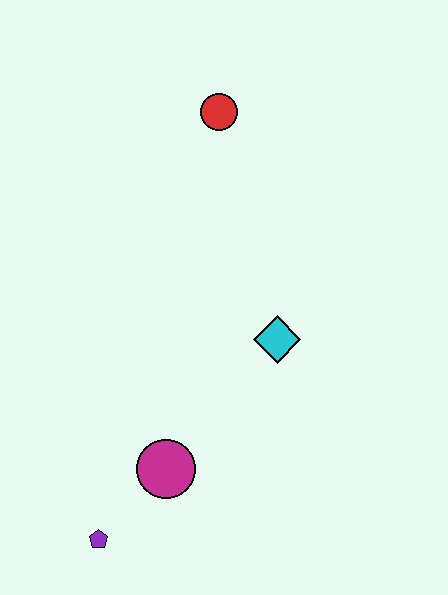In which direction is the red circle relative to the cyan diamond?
The red circle is above the cyan diamond.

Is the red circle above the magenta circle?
Yes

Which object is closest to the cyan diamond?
The magenta circle is closest to the cyan diamond.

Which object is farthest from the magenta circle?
The red circle is farthest from the magenta circle.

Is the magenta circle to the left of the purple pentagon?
No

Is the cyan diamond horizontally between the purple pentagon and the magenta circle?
No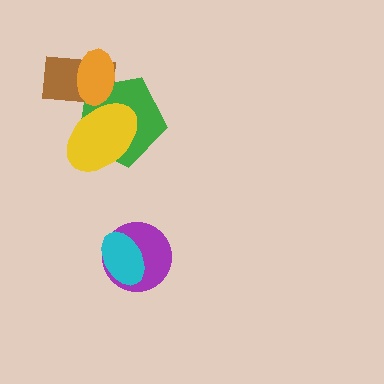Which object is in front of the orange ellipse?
The yellow ellipse is in front of the orange ellipse.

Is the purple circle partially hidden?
Yes, it is partially covered by another shape.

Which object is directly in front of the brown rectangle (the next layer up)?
The green pentagon is directly in front of the brown rectangle.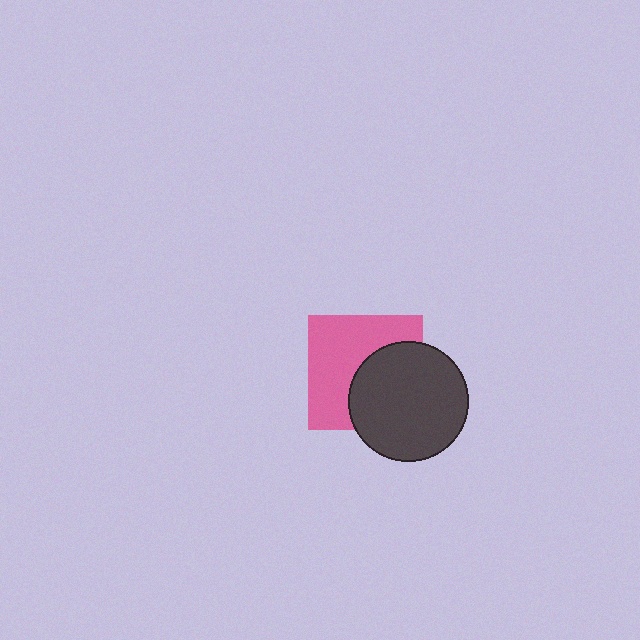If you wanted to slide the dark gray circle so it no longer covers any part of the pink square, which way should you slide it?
Slide it toward the lower-right — that is the most direct way to separate the two shapes.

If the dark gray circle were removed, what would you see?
You would see the complete pink square.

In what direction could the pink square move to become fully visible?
The pink square could move toward the upper-left. That would shift it out from behind the dark gray circle entirely.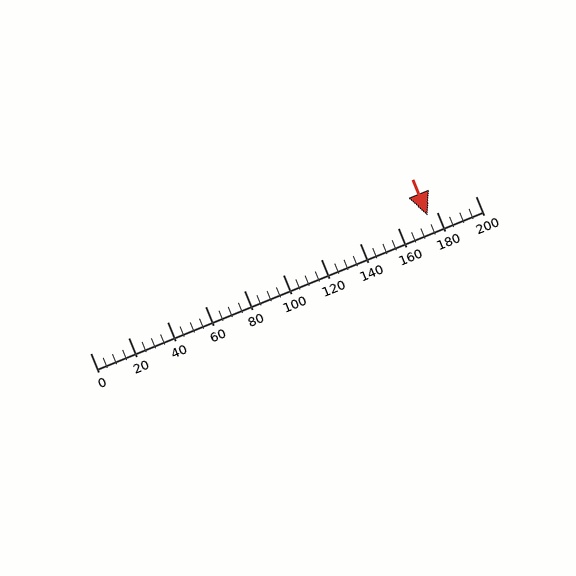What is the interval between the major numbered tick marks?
The major tick marks are spaced 20 units apart.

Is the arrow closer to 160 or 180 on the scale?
The arrow is closer to 180.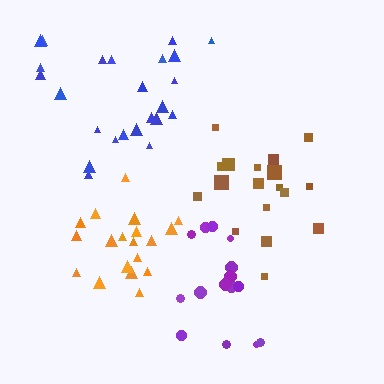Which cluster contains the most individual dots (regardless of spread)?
Blue (24).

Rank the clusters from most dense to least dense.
orange, brown, purple, blue.